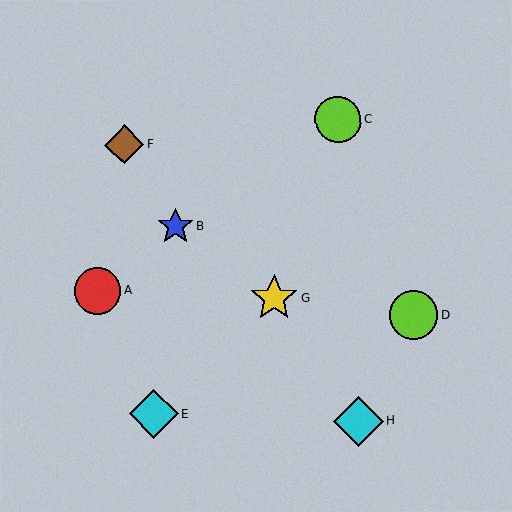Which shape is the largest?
The cyan diamond (labeled H) is the largest.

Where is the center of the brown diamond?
The center of the brown diamond is at (124, 145).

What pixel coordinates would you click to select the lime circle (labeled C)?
Click at (338, 119) to select the lime circle C.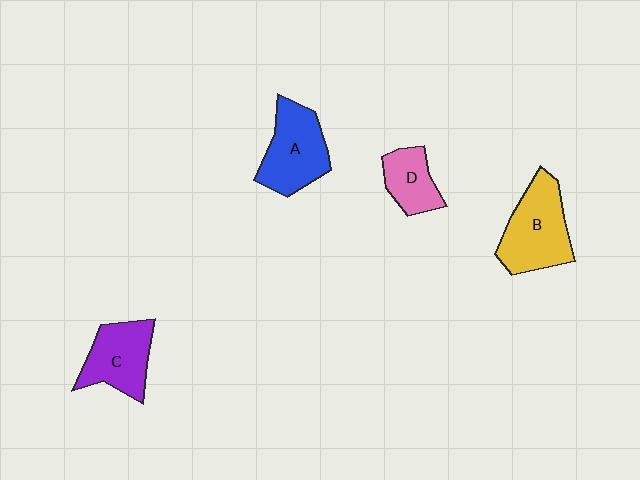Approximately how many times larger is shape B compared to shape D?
Approximately 1.8 times.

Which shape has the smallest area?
Shape D (pink).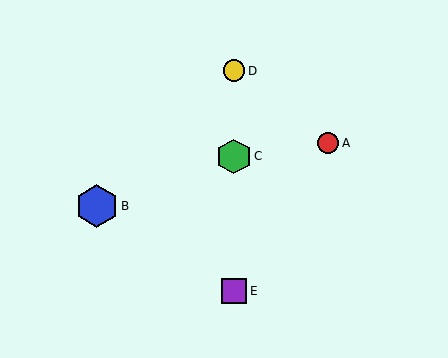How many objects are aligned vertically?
3 objects (C, D, E) are aligned vertically.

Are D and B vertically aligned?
No, D is at x≈234 and B is at x≈97.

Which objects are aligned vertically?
Objects C, D, E are aligned vertically.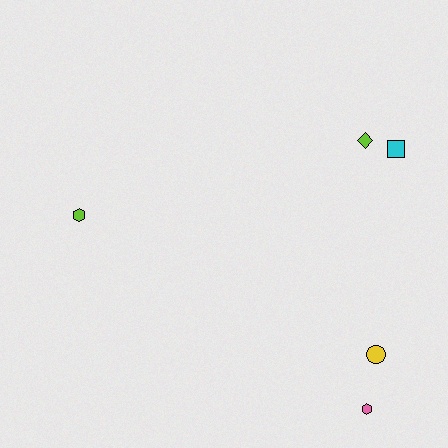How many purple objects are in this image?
There are no purple objects.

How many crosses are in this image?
There are no crosses.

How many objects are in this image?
There are 5 objects.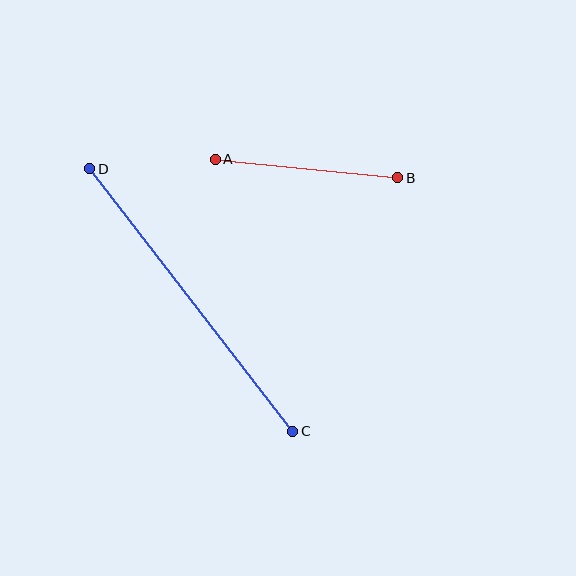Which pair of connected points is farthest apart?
Points C and D are farthest apart.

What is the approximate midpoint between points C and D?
The midpoint is at approximately (191, 300) pixels.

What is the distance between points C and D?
The distance is approximately 332 pixels.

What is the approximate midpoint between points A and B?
The midpoint is at approximately (306, 168) pixels.